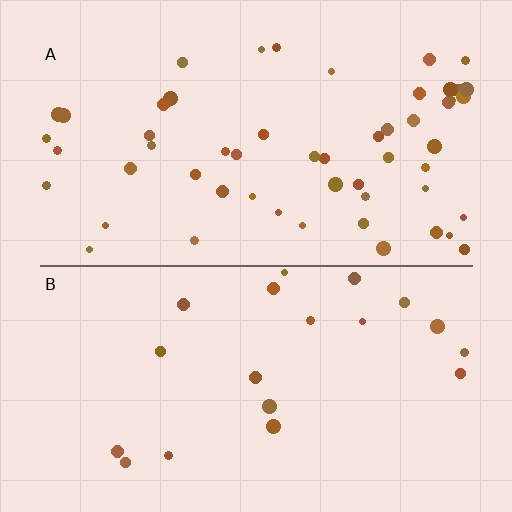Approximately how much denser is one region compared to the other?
Approximately 2.8× — region A over region B.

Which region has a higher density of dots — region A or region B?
A (the top).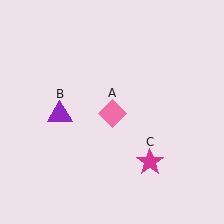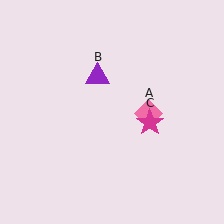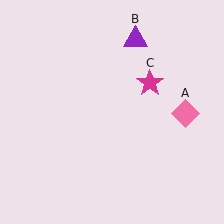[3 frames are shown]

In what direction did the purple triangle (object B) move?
The purple triangle (object B) moved up and to the right.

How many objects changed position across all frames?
3 objects changed position: pink diamond (object A), purple triangle (object B), magenta star (object C).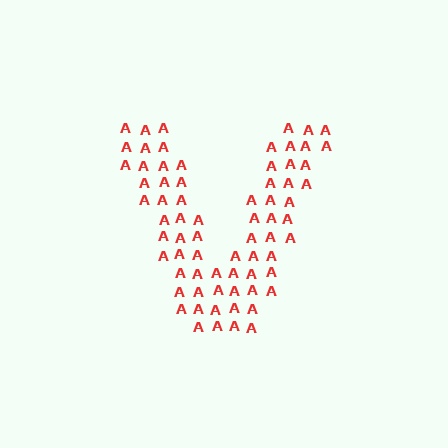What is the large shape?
The large shape is the letter V.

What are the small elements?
The small elements are letter A's.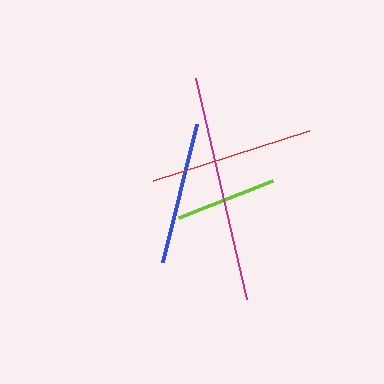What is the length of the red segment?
The red segment is approximately 164 pixels long.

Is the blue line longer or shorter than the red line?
The red line is longer than the blue line.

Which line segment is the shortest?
The lime line is the shortest at approximately 101 pixels.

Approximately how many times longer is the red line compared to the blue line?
The red line is approximately 1.2 times the length of the blue line.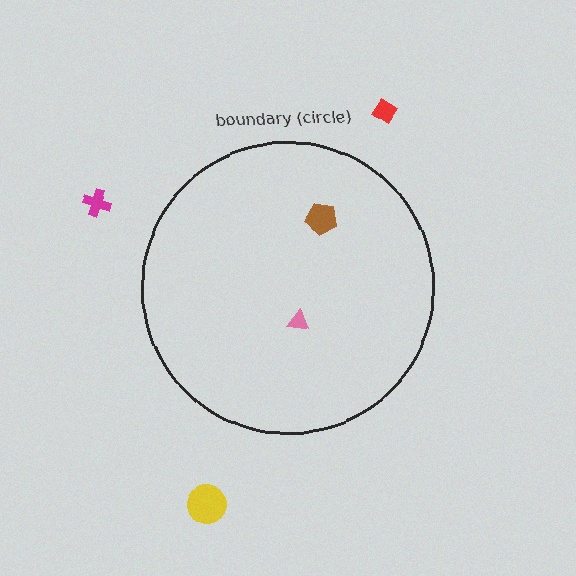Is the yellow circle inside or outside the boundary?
Outside.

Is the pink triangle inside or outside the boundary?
Inside.